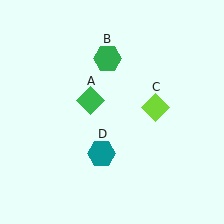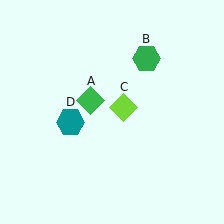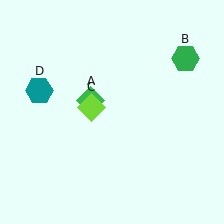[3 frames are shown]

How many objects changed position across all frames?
3 objects changed position: green hexagon (object B), lime diamond (object C), teal hexagon (object D).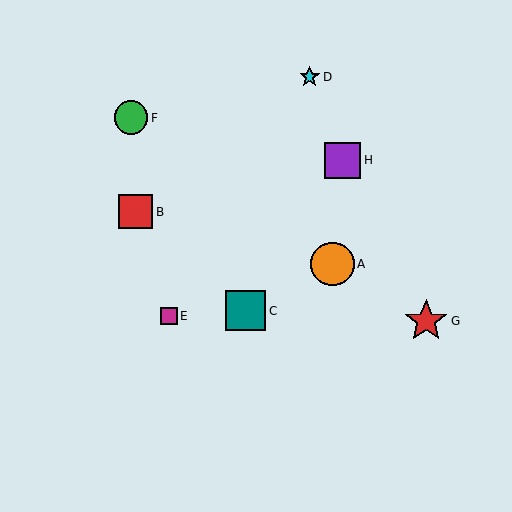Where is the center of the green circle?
The center of the green circle is at (131, 118).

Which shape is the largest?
The orange circle (labeled A) is the largest.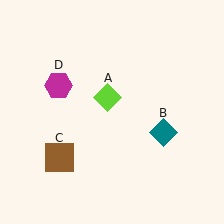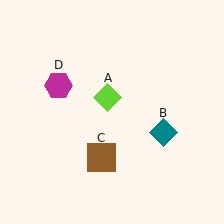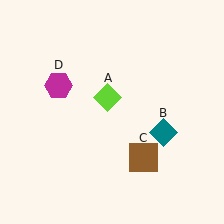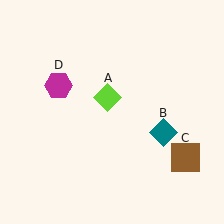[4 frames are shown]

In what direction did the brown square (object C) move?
The brown square (object C) moved right.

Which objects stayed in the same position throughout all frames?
Lime diamond (object A) and teal diamond (object B) and magenta hexagon (object D) remained stationary.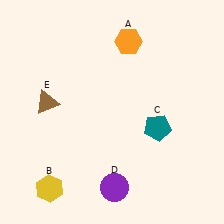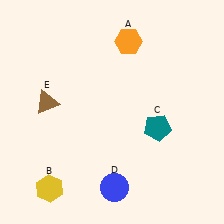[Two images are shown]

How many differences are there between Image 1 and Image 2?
There is 1 difference between the two images.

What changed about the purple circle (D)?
In Image 1, D is purple. In Image 2, it changed to blue.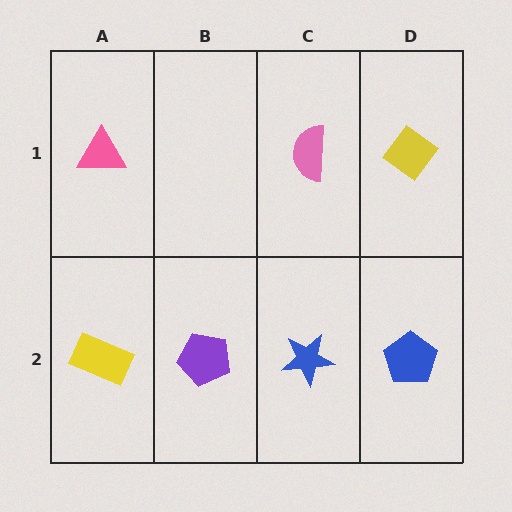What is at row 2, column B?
A purple pentagon.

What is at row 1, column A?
A pink triangle.